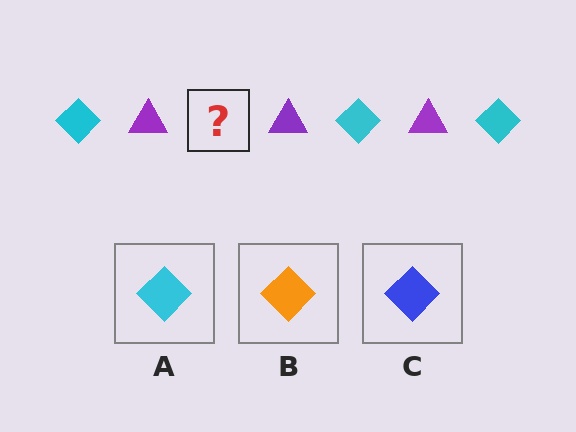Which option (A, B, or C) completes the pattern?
A.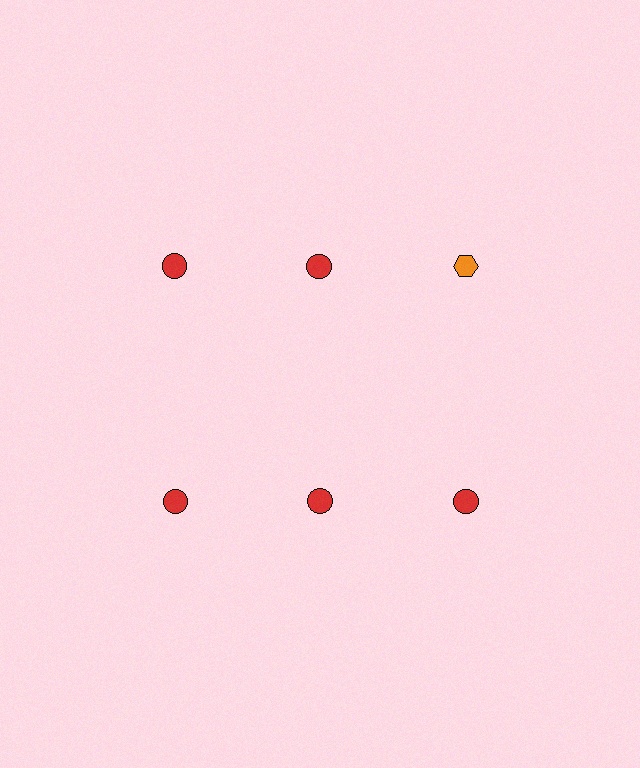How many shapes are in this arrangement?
There are 6 shapes arranged in a grid pattern.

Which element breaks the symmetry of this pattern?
The orange hexagon in the top row, center column breaks the symmetry. All other shapes are red circles.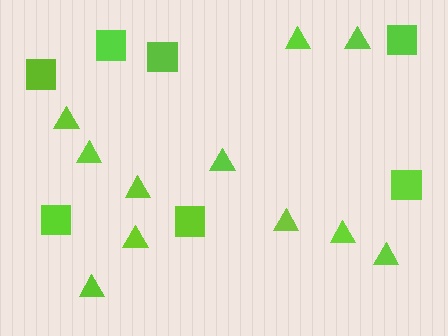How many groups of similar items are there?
There are 2 groups: one group of triangles (11) and one group of squares (7).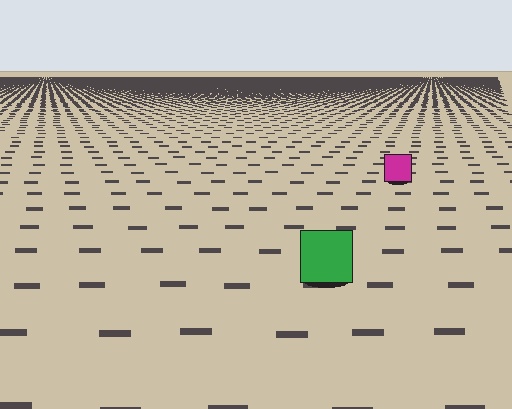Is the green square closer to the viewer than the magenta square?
Yes. The green square is closer — you can tell from the texture gradient: the ground texture is coarser near it.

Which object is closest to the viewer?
The green square is closest. The texture marks near it are larger and more spread out.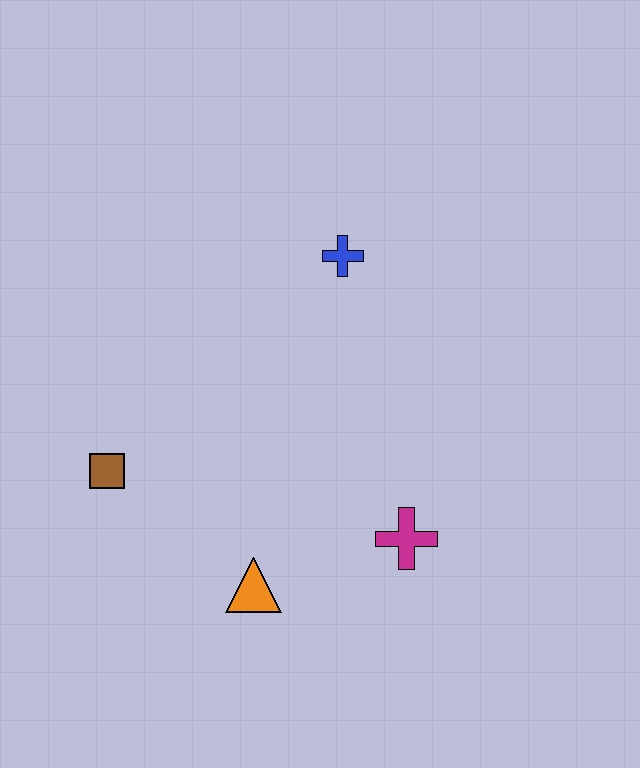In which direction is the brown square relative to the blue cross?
The brown square is to the left of the blue cross.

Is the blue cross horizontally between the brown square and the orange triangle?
No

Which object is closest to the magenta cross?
The orange triangle is closest to the magenta cross.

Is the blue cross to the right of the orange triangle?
Yes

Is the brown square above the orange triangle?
Yes